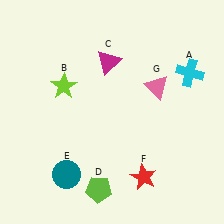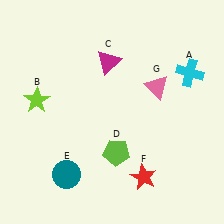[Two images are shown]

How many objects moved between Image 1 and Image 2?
2 objects moved between the two images.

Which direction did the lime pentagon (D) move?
The lime pentagon (D) moved up.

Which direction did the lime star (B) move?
The lime star (B) moved left.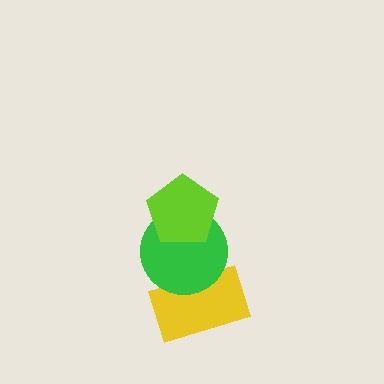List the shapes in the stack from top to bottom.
From top to bottom: the lime pentagon, the green circle, the yellow rectangle.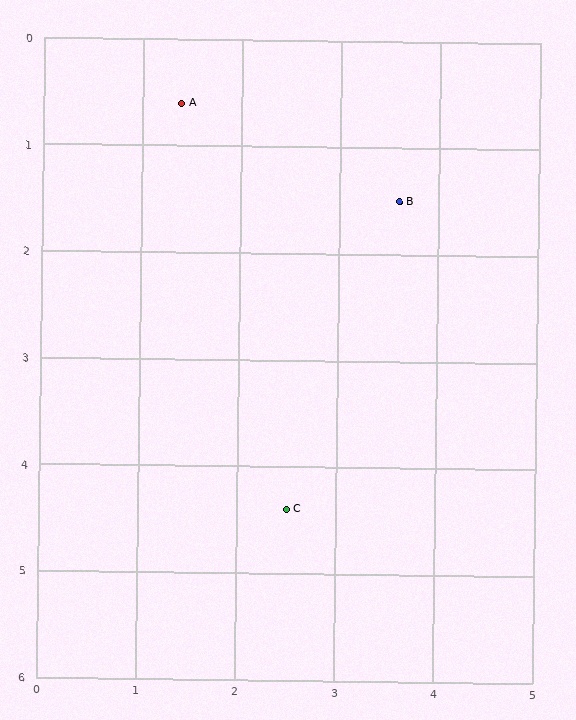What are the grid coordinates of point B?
Point B is at approximately (3.6, 1.5).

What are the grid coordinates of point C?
Point C is at approximately (2.5, 4.4).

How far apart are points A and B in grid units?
Points A and B are about 2.4 grid units apart.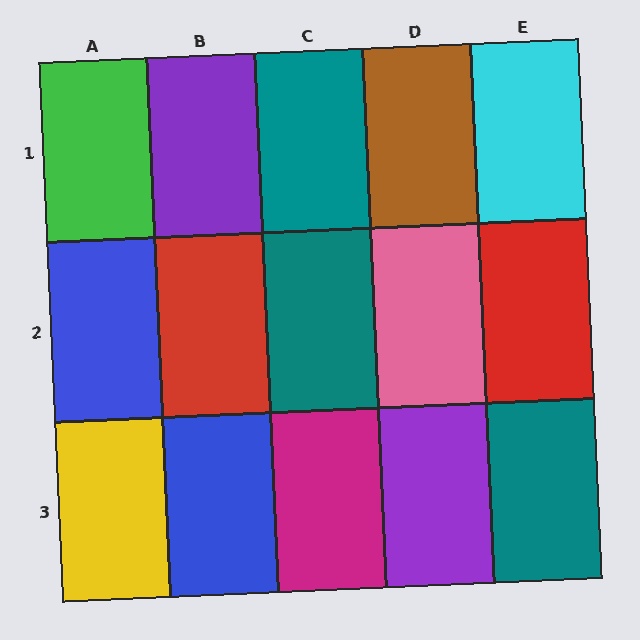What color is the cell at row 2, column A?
Blue.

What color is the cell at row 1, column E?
Cyan.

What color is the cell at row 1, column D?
Brown.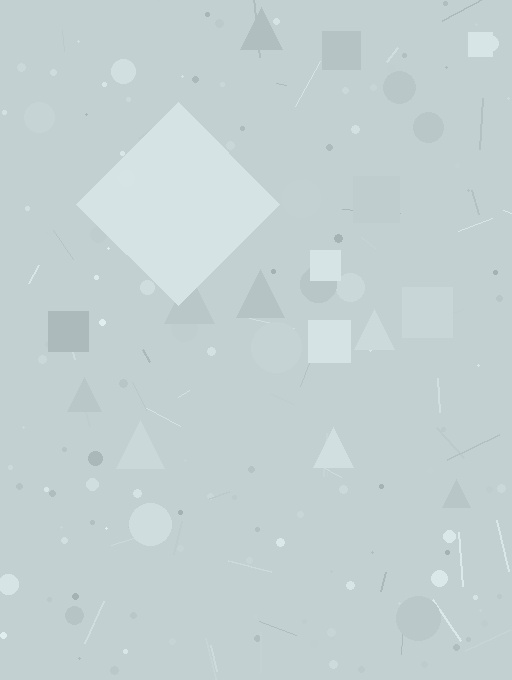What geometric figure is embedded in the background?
A diamond is embedded in the background.